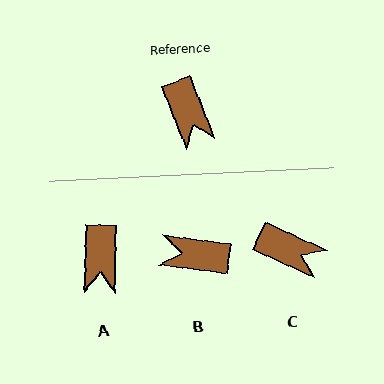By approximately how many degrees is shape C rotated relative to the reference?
Approximately 44 degrees counter-clockwise.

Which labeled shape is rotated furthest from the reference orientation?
B, about 119 degrees away.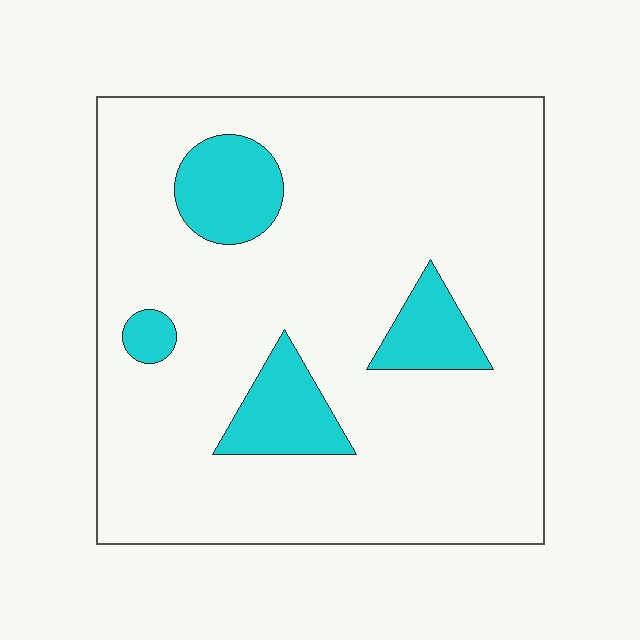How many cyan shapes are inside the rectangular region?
4.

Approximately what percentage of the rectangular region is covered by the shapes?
Approximately 15%.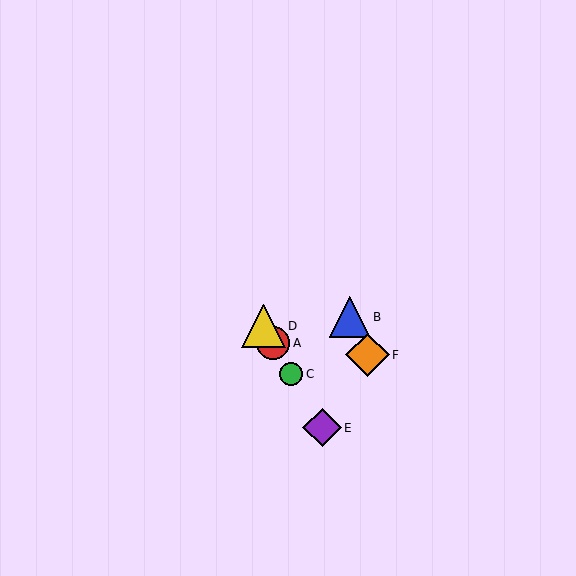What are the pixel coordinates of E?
Object E is at (322, 428).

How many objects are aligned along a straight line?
4 objects (A, C, D, E) are aligned along a straight line.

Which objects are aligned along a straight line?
Objects A, C, D, E are aligned along a straight line.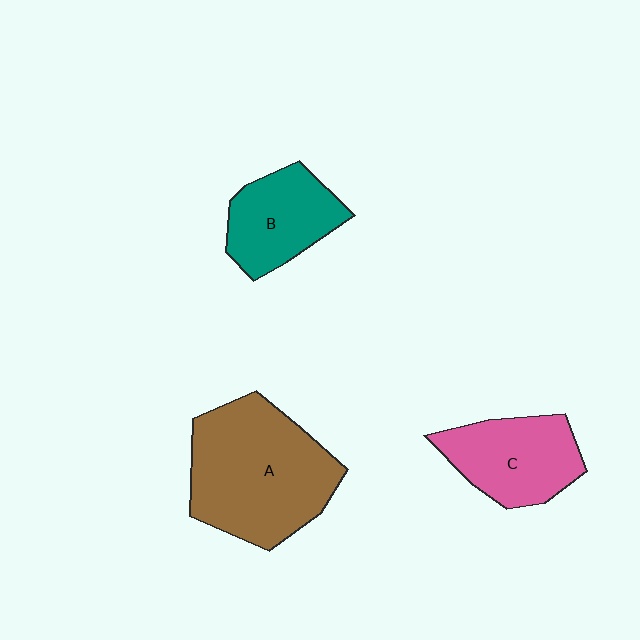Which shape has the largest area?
Shape A (brown).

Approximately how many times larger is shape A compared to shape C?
Approximately 1.7 times.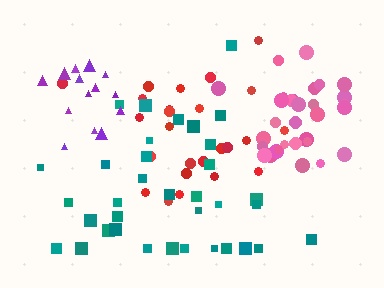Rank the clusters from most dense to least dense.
pink, purple, red, teal.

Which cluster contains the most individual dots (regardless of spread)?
Teal (35).